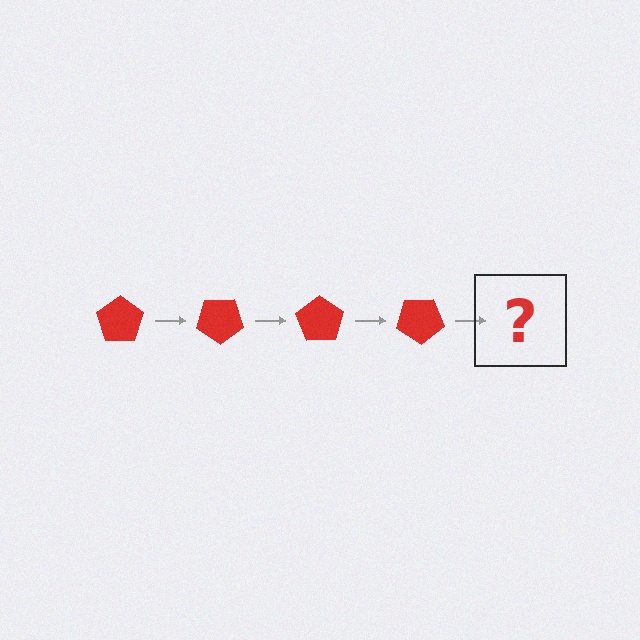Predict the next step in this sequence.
The next step is a red pentagon rotated 140 degrees.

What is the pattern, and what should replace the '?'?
The pattern is that the pentagon rotates 35 degrees each step. The '?' should be a red pentagon rotated 140 degrees.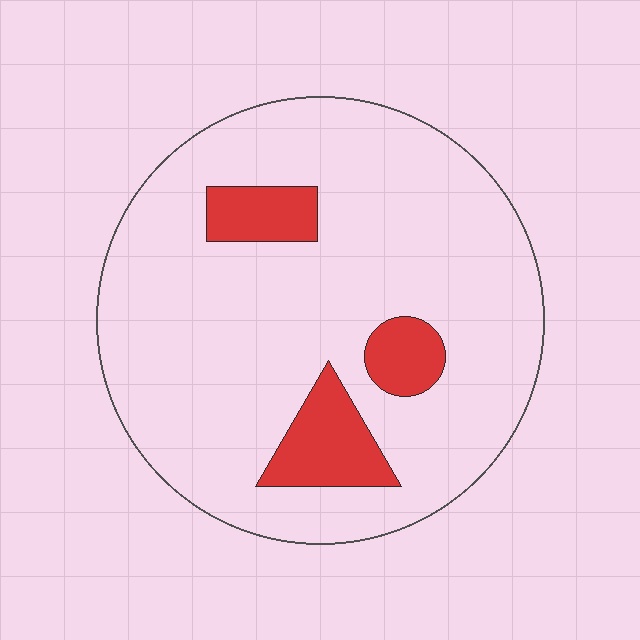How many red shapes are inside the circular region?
3.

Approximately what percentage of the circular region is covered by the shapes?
Approximately 15%.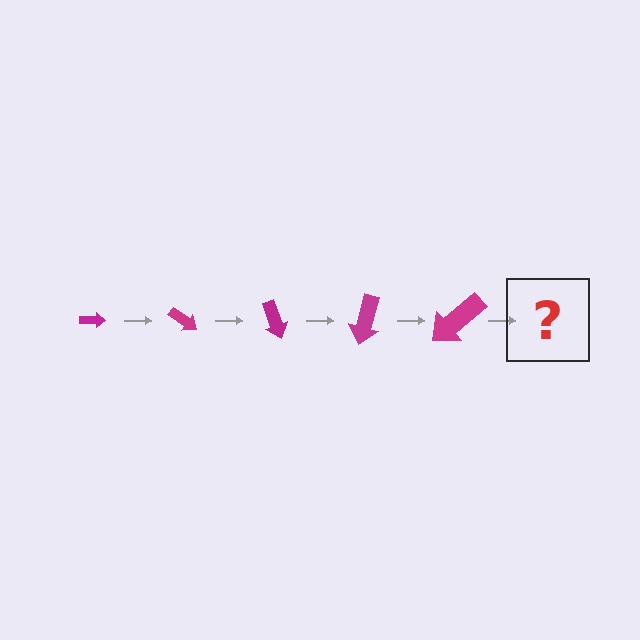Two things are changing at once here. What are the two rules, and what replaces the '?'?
The two rules are that the arrow grows larger each step and it rotates 35 degrees each step. The '?' should be an arrow, larger than the previous one and rotated 175 degrees from the start.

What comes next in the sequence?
The next element should be an arrow, larger than the previous one and rotated 175 degrees from the start.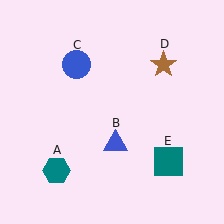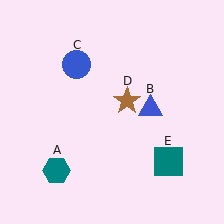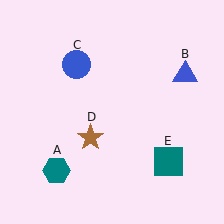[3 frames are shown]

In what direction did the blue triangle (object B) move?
The blue triangle (object B) moved up and to the right.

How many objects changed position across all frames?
2 objects changed position: blue triangle (object B), brown star (object D).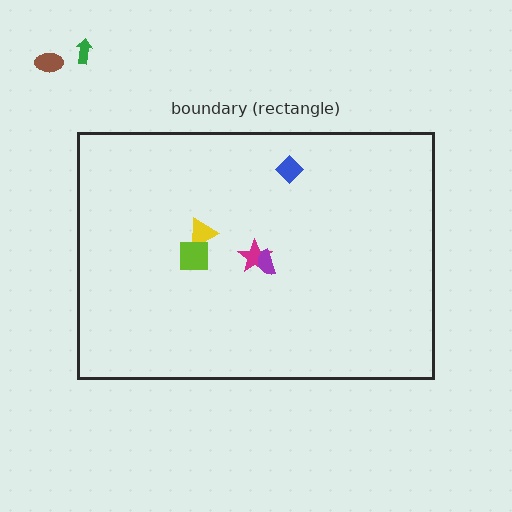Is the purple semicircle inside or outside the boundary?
Inside.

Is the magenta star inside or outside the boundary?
Inside.